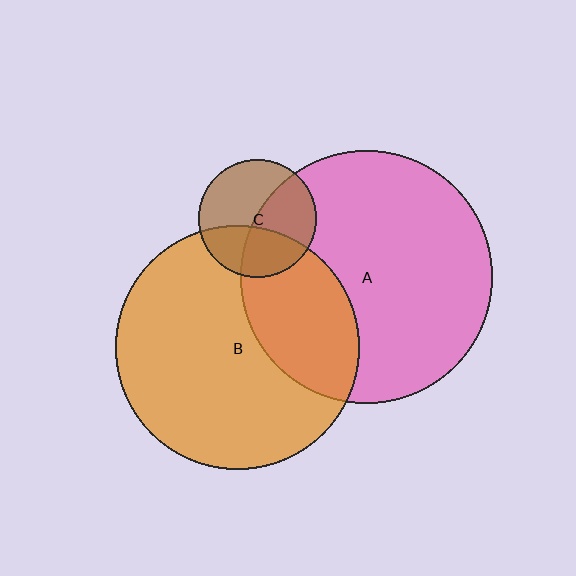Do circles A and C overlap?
Yes.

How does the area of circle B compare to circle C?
Approximately 4.3 times.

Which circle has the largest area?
Circle A (pink).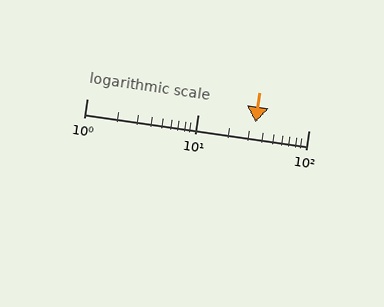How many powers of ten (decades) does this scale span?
The scale spans 2 decades, from 1 to 100.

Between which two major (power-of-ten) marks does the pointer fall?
The pointer is between 10 and 100.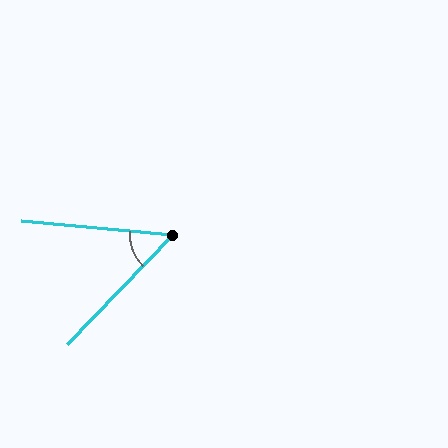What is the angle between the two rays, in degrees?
Approximately 51 degrees.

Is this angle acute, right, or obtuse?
It is acute.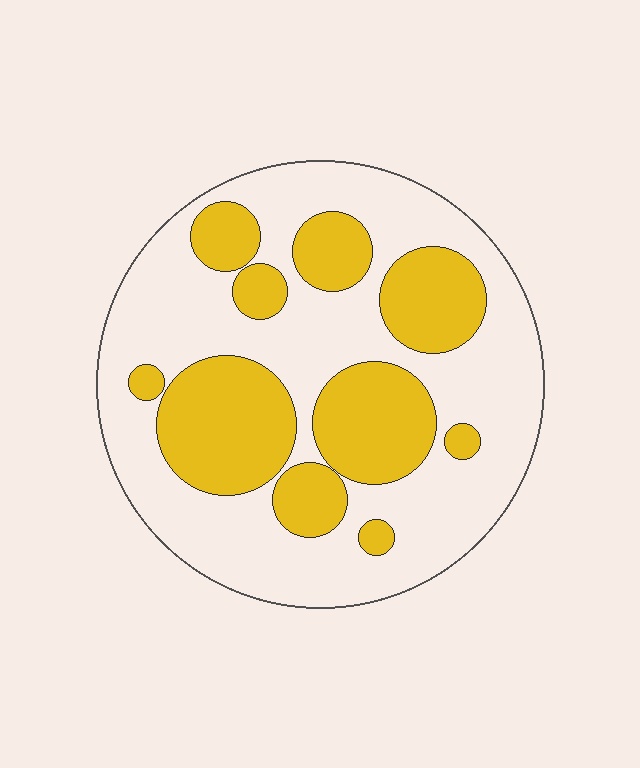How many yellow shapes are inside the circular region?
10.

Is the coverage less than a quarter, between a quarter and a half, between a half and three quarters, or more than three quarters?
Between a quarter and a half.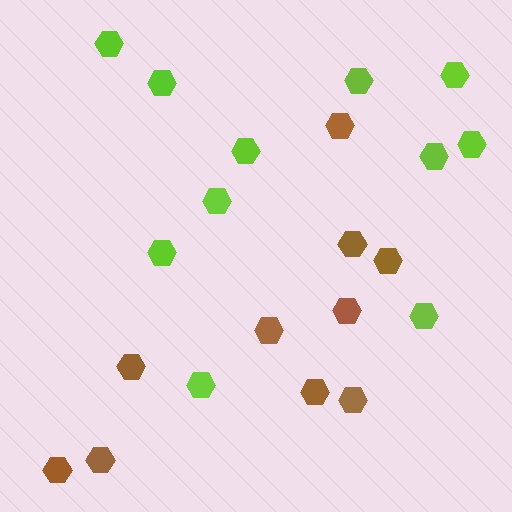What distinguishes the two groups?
There are 2 groups: one group of lime hexagons (11) and one group of brown hexagons (10).